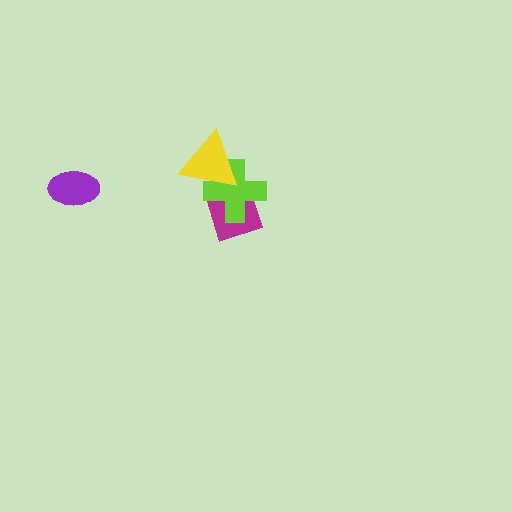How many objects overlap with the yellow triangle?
2 objects overlap with the yellow triangle.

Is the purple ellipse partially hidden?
No, no other shape covers it.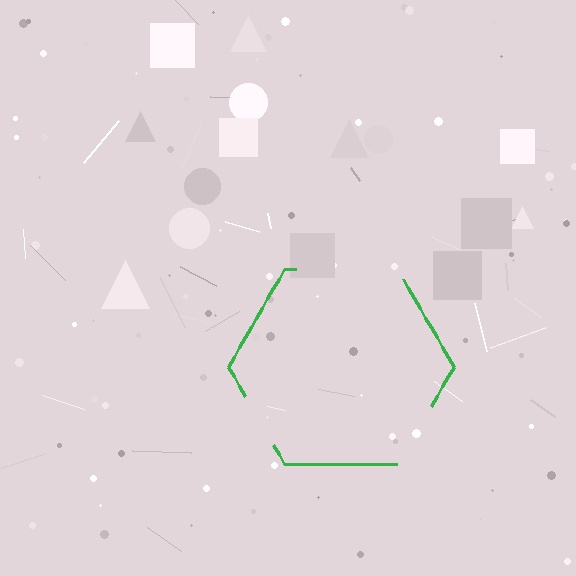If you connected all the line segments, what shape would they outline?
They would outline a hexagon.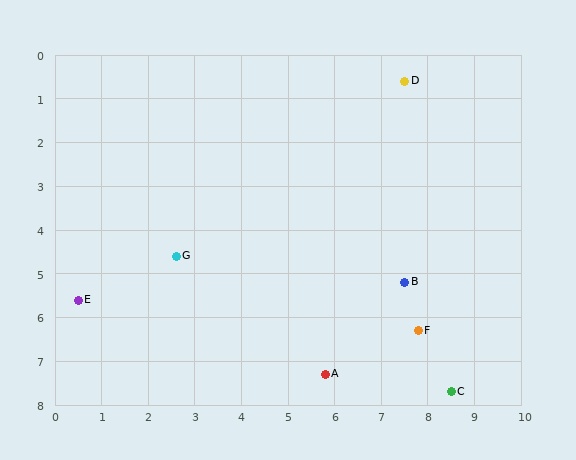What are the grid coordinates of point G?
Point G is at approximately (2.6, 4.6).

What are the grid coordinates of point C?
Point C is at approximately (8.5, 7.7).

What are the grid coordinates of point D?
Point D is at approximately (7.5, 0.6).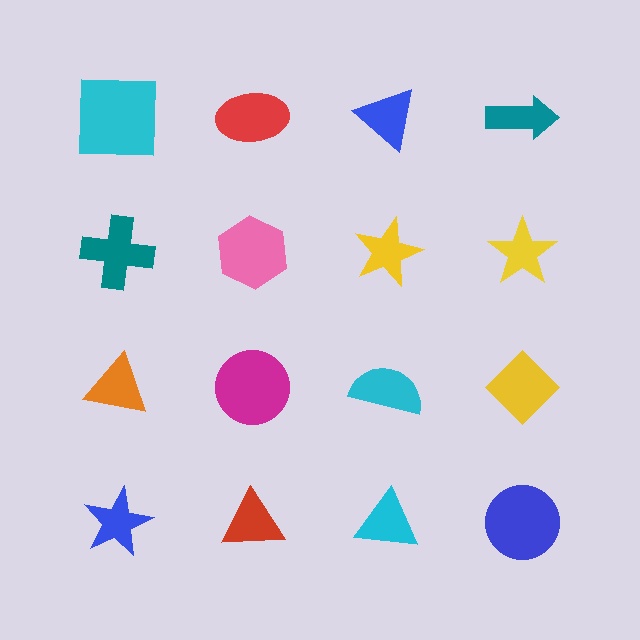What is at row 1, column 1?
A cyan square.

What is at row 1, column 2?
A red ellipse.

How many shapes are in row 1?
4 shapes.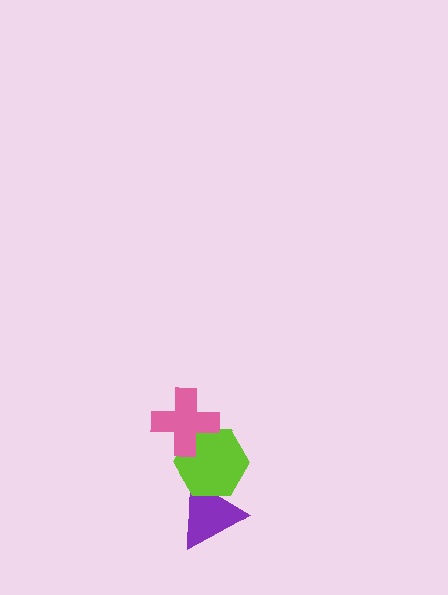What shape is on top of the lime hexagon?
The pink cross is on top of the lime hexagon.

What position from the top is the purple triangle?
The purple triangle is 3rd from the top.